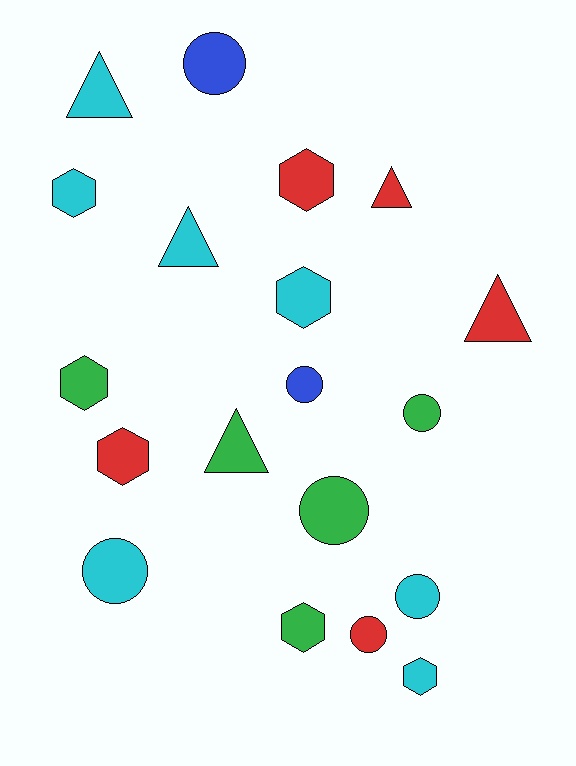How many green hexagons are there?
There are 2 green hexagons.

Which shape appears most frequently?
Circle, with 7 objects.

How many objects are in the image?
There are 19 objects.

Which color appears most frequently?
Cyan, with 7 objects.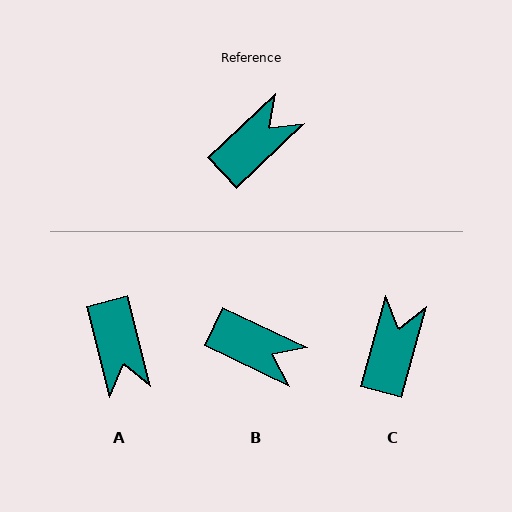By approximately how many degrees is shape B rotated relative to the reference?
Approximately 69 degrees clockwise.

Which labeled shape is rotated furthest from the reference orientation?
A, about 119 degrees away.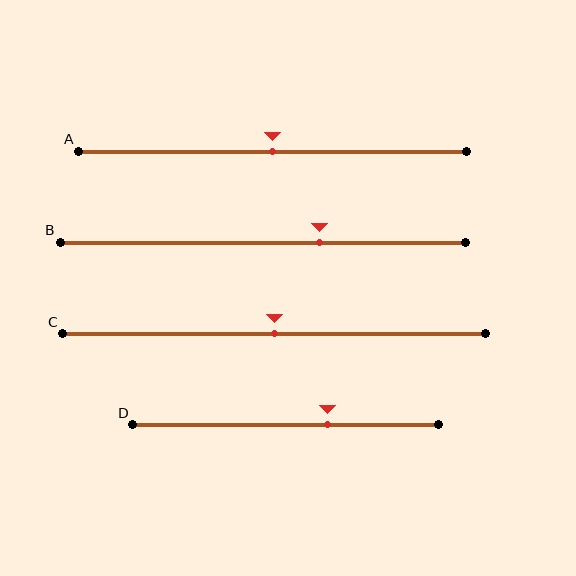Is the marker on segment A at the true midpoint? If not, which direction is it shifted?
Yes, the marker on segment A is at the true midpoint.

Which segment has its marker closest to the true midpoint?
Segment A has its marker closest to the true midpoint.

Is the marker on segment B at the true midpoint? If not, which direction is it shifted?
No, the marker on segment B is shifted to the right by about 14% of the segment length.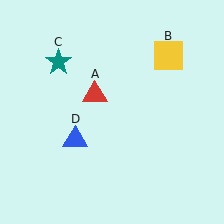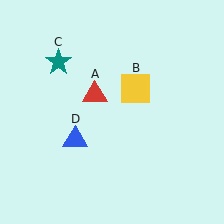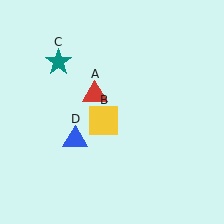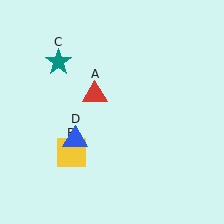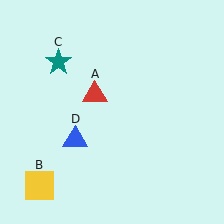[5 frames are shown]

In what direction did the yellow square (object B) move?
The yellow square (object B) moved down and to the left.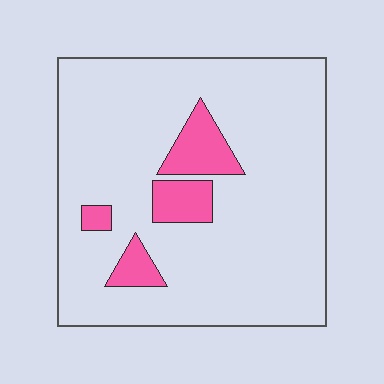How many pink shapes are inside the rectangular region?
4.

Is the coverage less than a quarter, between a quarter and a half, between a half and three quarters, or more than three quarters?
Less than a quarter.